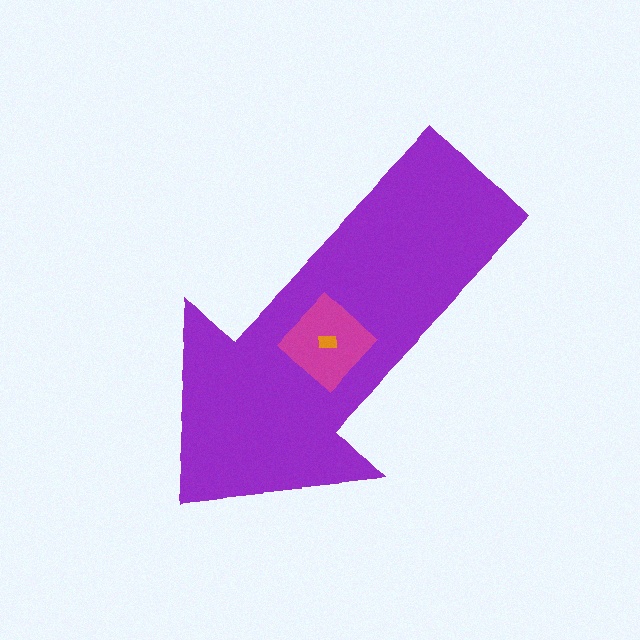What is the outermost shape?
The purple arrow.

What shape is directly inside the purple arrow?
The magenta diamond.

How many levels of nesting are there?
3.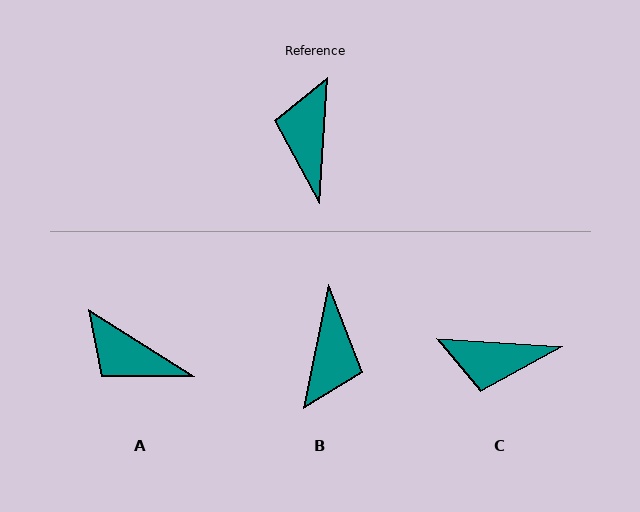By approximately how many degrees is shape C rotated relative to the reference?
Approximately 90 degrees counter-clockwise.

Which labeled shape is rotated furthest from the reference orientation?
B, about 172 degrees away.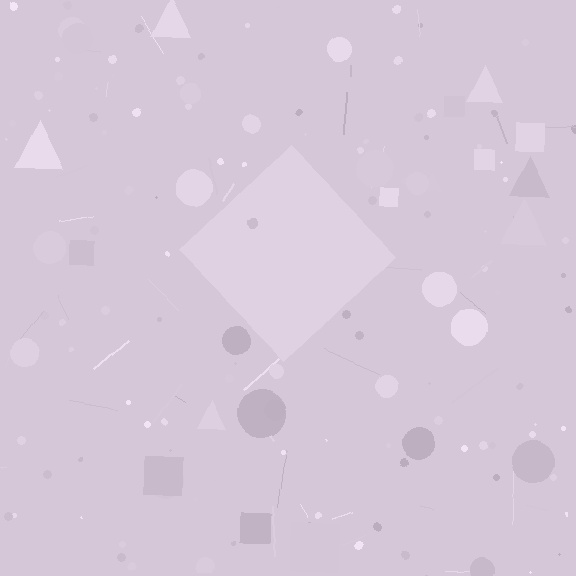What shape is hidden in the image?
A diamond is hidden in the image.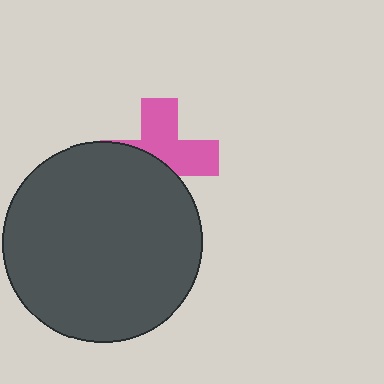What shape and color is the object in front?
The object in front is a dark gray circle.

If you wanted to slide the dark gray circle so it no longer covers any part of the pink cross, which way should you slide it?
Slide it down — that is the most direct way to separate the two shapes.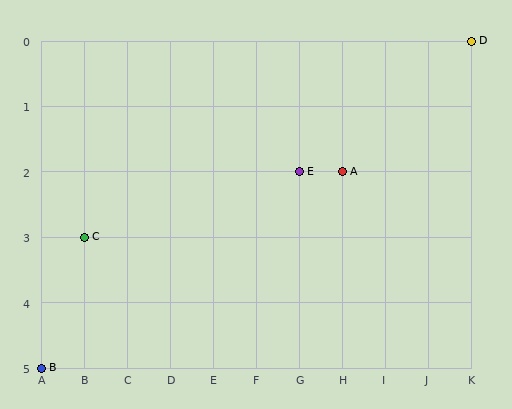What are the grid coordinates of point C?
Point C is at grid coordinates (B, 3).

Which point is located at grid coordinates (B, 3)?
Point C is at (B, 3).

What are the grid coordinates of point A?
Point A is at grid coordinates (H, 2).